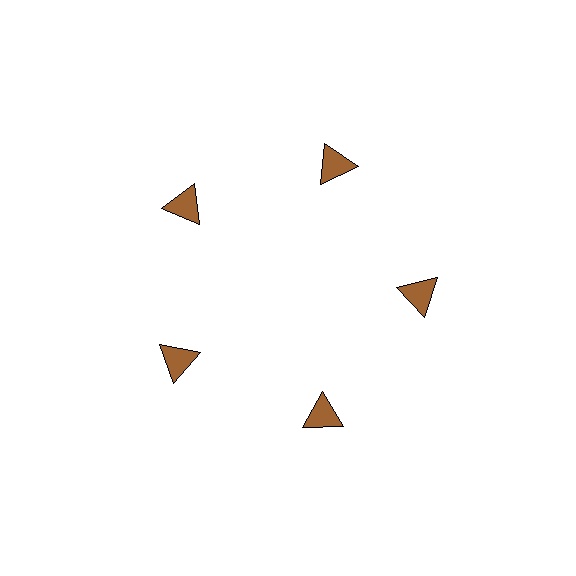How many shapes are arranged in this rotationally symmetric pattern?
There are 5 shapes, arranged in 5 groups of 1.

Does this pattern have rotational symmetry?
Yes, this pattern has 5-fold rotational symmetry. It looks the same after rotating 72 degrees around the center.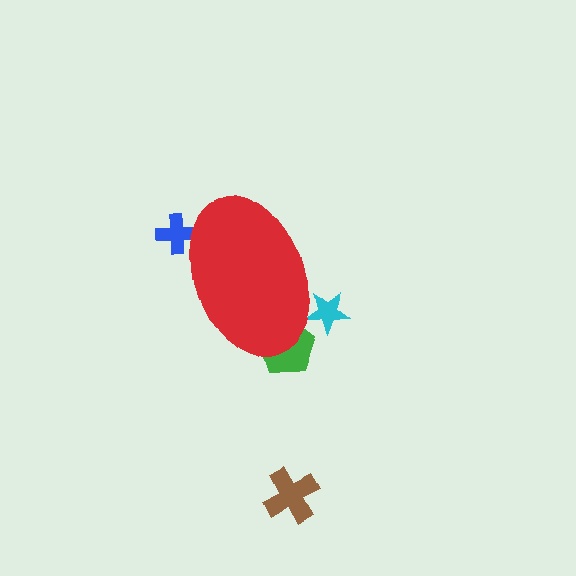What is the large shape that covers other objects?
A red ellipse.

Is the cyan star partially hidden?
Yes, the cyan star is partially hidden behind the red ellipse.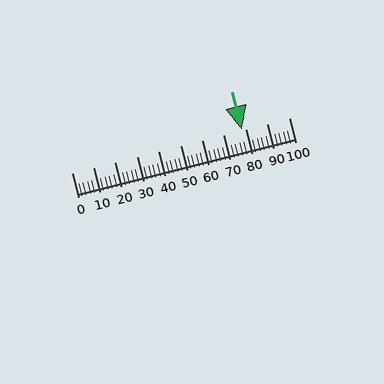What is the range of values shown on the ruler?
The ruler shows values from 0 to 100.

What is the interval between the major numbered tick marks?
The major tick marks are spaced 10 units apart.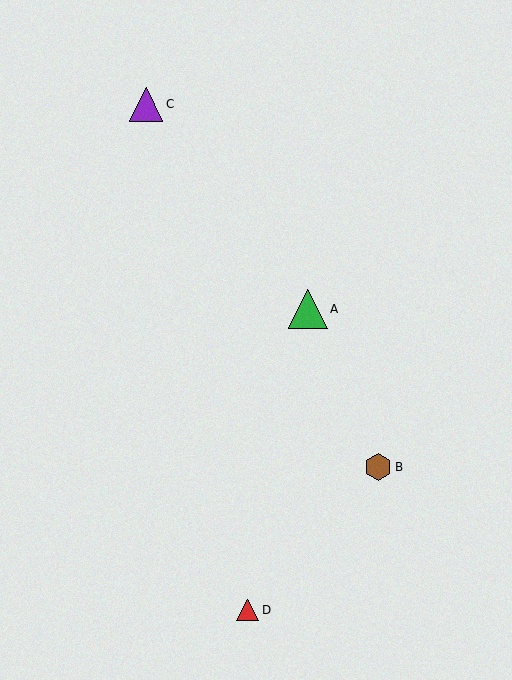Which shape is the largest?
The green triangle (labeled A) is the largest.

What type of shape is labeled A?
Shape A is a green triangle.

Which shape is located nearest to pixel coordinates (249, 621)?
The red triangle (labeled D) at (248, 610) is nearest to that location.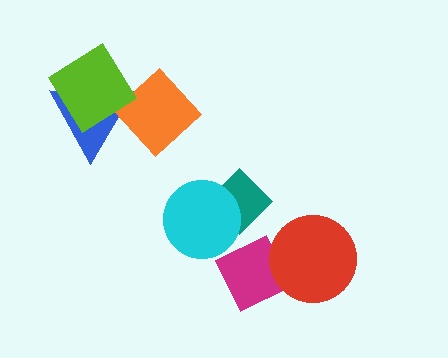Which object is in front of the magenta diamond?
The red circle is in front of the magenta diamond.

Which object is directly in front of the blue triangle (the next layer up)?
The orange diamond is directly in front of the blue triangle.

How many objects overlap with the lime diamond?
1 object overlaps with the lime diamond.